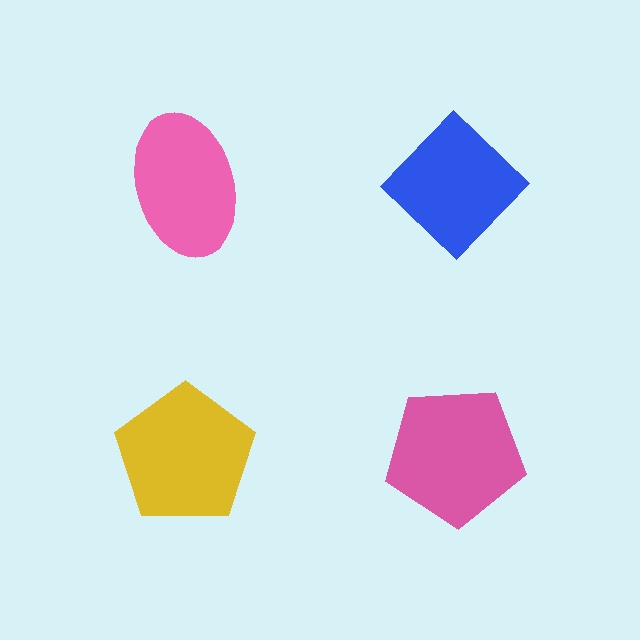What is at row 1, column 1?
A pink ellipse.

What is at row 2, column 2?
A pink pentagon.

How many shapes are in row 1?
2 shapes.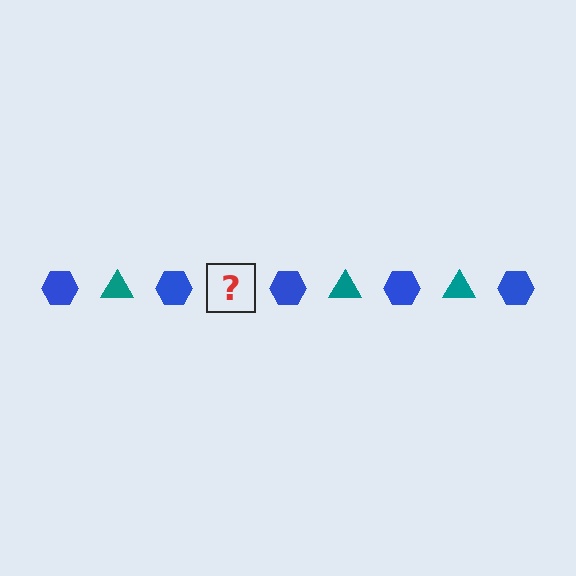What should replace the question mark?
The question mark should be replaced with a teal triangle.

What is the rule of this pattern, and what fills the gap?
The rule is that the pattern alternates between blue hexagon and teal triangle. The gap should be filled with a teal triangle.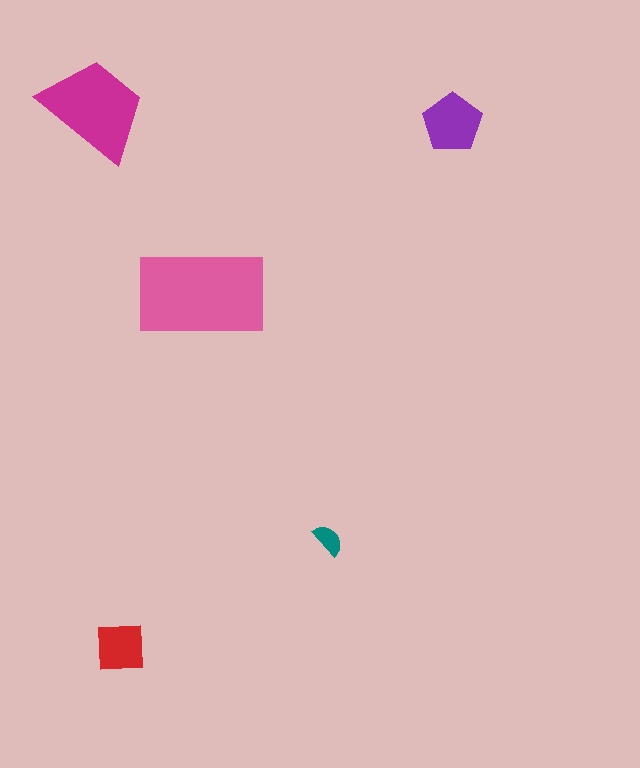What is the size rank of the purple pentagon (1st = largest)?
3rd.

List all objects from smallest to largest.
The teal semicircle, the red square, the purple pentagon, the magenta trapezoid, the pink rectangle.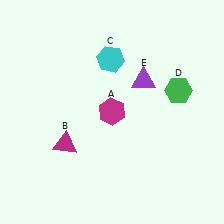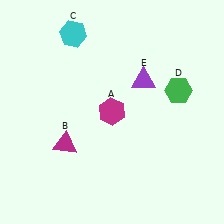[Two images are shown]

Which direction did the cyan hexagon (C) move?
The cyan hexagon (C) moved left.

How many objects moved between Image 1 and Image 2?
1 object moved between the two images.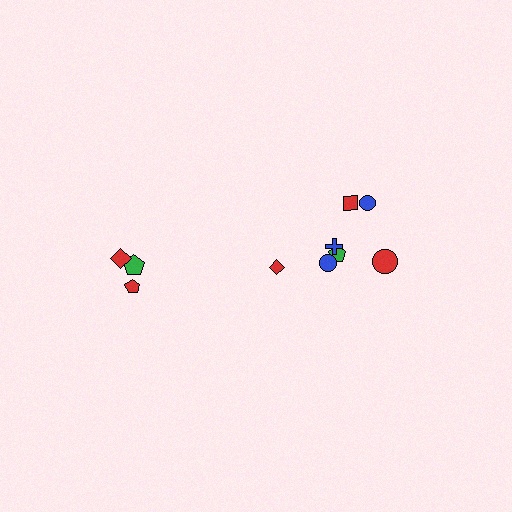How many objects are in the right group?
There are 7 objects.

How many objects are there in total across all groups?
There are 10 objects.